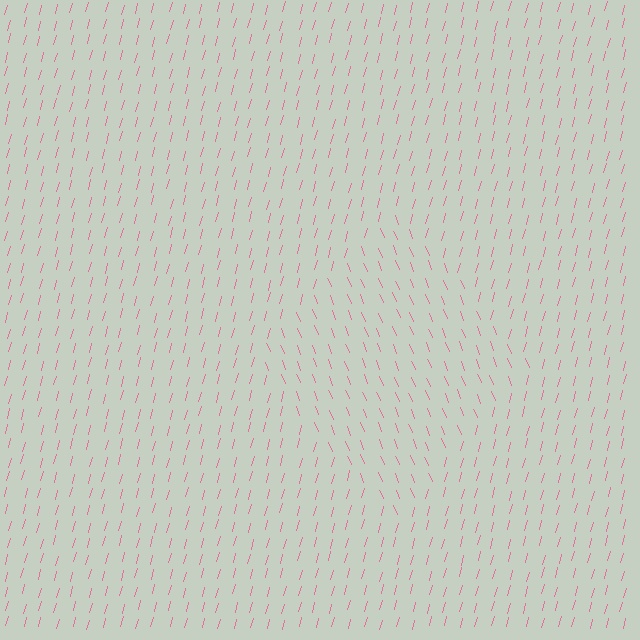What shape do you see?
I see a diamond.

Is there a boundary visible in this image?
Yes, there is a texture boundary formed by a change in line orientation.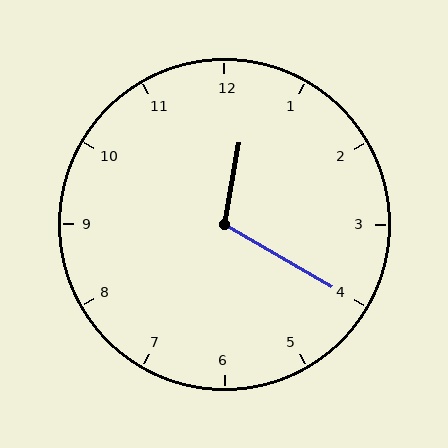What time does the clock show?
12:20.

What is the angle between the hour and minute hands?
Approximately 110 degrees.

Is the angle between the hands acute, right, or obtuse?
It is obtuse.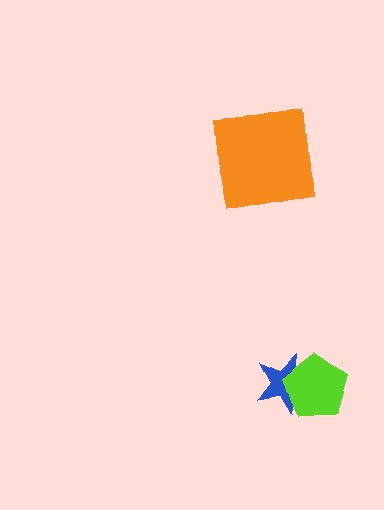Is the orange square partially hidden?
No, no other shape covers it.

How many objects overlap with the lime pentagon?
1 object overlaps with the lime pentagon.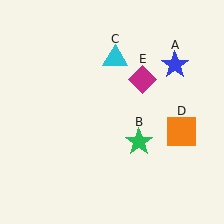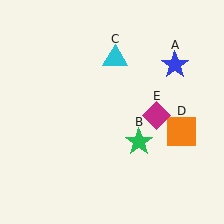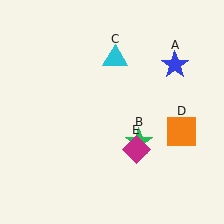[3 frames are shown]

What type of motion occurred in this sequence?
The magenta diamond (object E) rotated clockwise around the center of the scene.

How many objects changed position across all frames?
1 object changed position: magenta diamond (object E).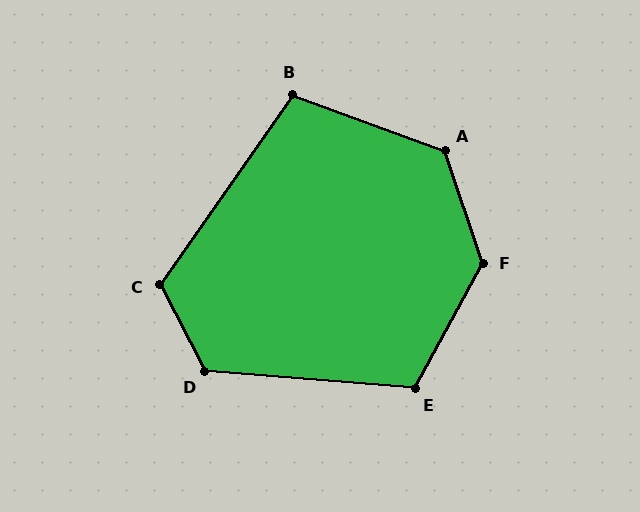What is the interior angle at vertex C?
Approximately 117 degrees (obtuse).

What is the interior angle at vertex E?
Approximately 114 degrees (obtuse).